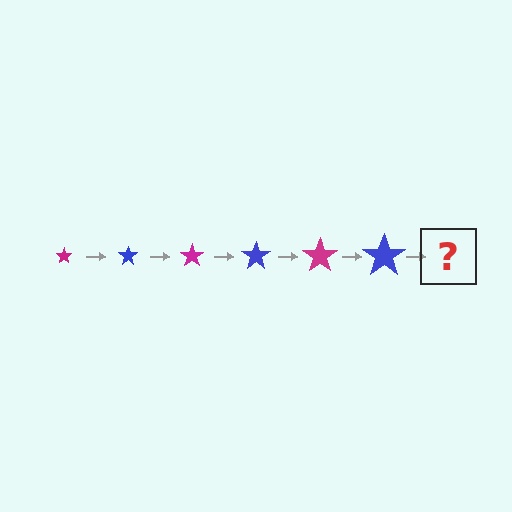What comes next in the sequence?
The next element should be a magenta star, larger than the previous one.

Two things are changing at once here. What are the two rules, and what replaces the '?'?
The two rules are that the star grows larger each step and the color cycles through magenta and blue. The '?' should be a magenta star, larger than the previous one.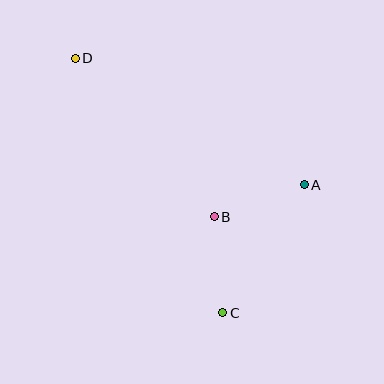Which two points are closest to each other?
Points A and B are closest to each other.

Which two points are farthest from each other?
Points C and D are farthest from each other.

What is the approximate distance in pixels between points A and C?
The distance between A and C is approximately 152 pixels.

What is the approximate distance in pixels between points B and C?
The distance between B and C is approximately 97 pixels.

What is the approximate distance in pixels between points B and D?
The distance between B and D is approximately 211 pixels.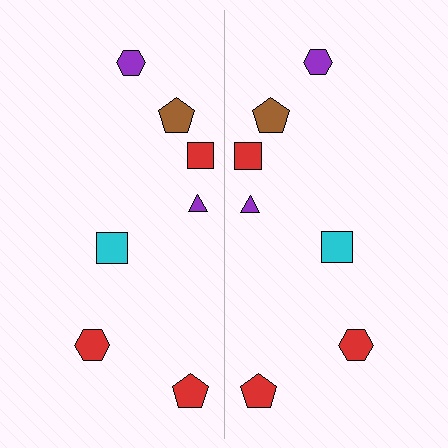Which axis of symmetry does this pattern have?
The pattern has a vertical axis of symmetry running through the center of the image.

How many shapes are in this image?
There are 14 shapes in this image.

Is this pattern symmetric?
Yes, this pattern has bilateral (reflection) symmetry.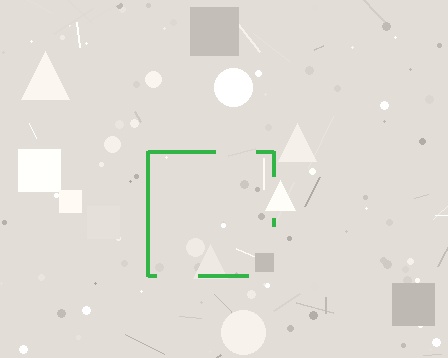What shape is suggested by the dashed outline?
The dashed outline suggests a square.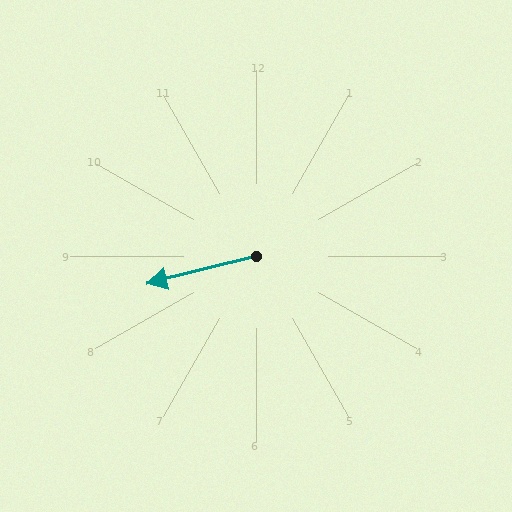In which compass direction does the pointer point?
West.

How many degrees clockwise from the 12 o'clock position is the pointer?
Approximately 256 degrees.